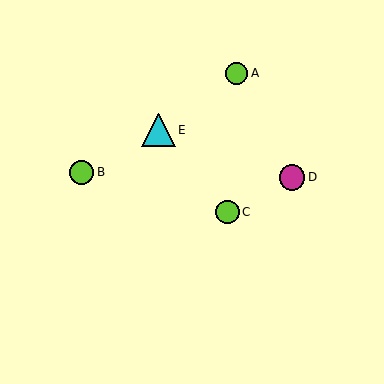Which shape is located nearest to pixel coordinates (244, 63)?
The lime circle (labeled A) at (237, 73) is nearest to that location.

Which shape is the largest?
The cyan triangle (labeled E) is the largest.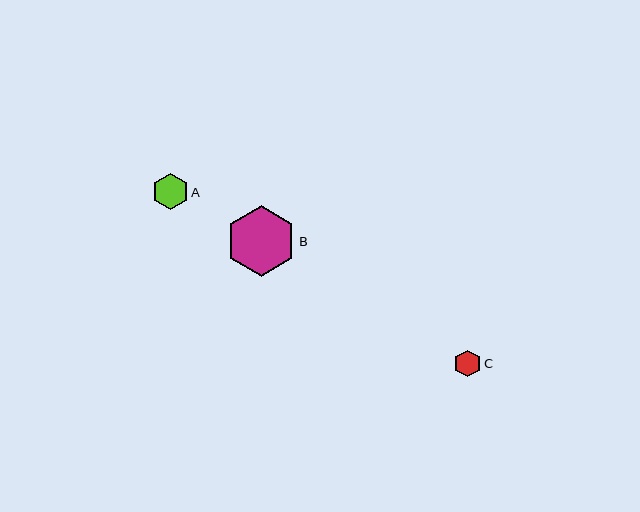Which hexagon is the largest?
Hexagon B is the largest with a size of approximately 70 pixels.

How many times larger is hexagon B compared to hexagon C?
Hexagon B is approximately 2.6 times the size of hexagon C.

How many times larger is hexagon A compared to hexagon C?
Hexagon A is approximately 1.3 times the size of hexagon C.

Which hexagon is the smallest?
Hexagon C is the smallest with a size of approximately 27 pixels.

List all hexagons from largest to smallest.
From largest to smallest: B, A, C.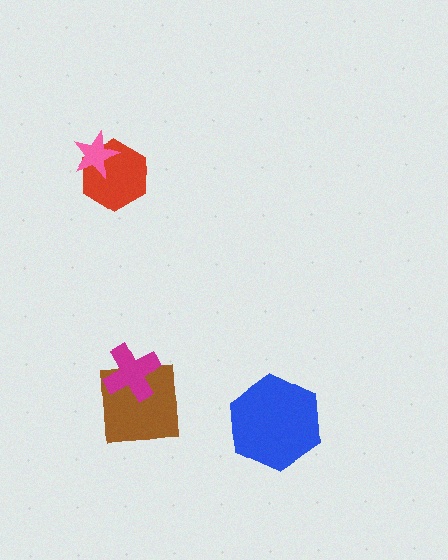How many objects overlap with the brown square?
1 object overlaps with the brown square.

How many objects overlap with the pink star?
1 object overlaps with the pink star.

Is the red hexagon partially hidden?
Yes, it is partially covered by another shape.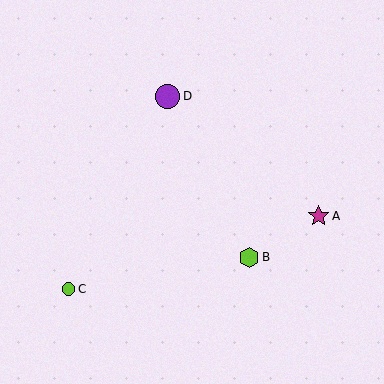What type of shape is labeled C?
Shape C is a lime circle.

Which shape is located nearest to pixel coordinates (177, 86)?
The purple circle (labeled D) at (168, 96) is nearest to that location.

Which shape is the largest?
The purple circle (labeled D) is the largest.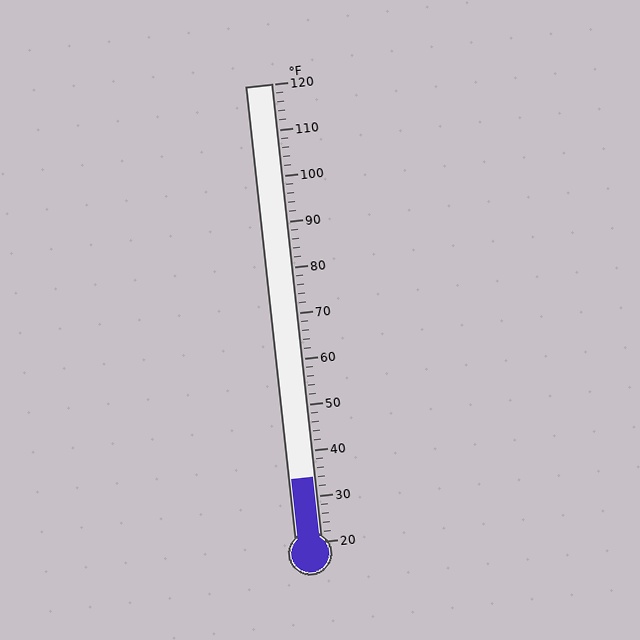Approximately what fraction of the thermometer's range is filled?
The thermometer is filled to approximately 15% of its range.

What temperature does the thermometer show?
The thermometer shows approximately 34°F.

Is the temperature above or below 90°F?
The temperature is below 90°F.